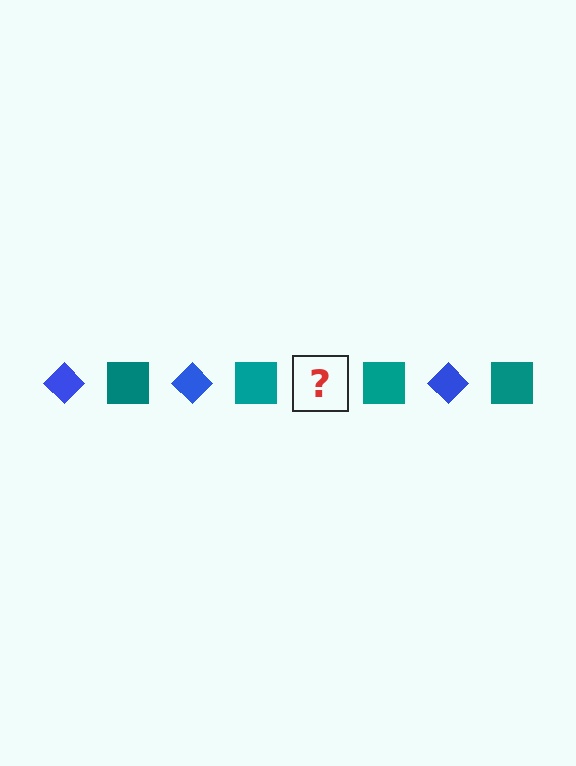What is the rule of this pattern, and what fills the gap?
The rule is that the pattern alternates between blue diamond and teal square. The gap should be filled with a blue diamond.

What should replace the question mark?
The question mark should be replaced with a blue diamond.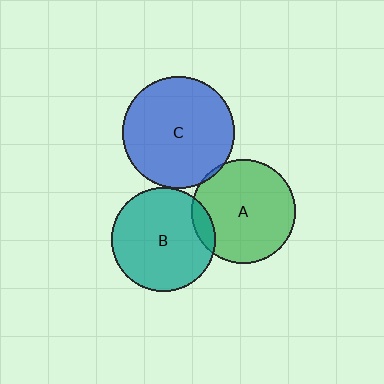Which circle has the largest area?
Circle C (blue).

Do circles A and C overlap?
Yes.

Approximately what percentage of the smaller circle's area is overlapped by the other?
Approximately 5%.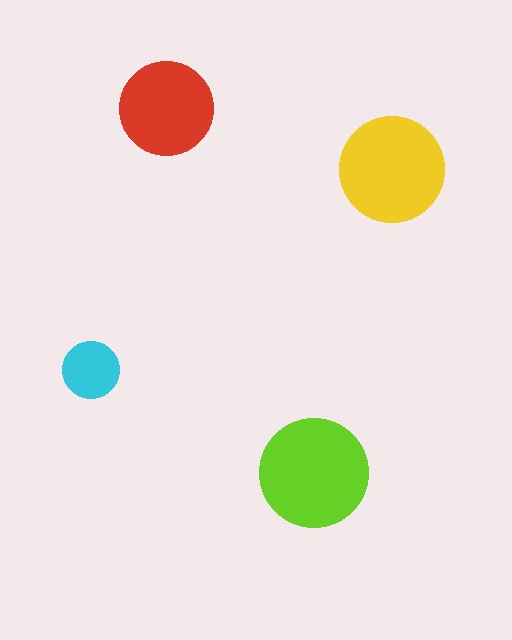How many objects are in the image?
There are 4 objects in the image.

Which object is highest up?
The red circle is topmost.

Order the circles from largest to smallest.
the lime one, the yellow one, the red one, the cyan one.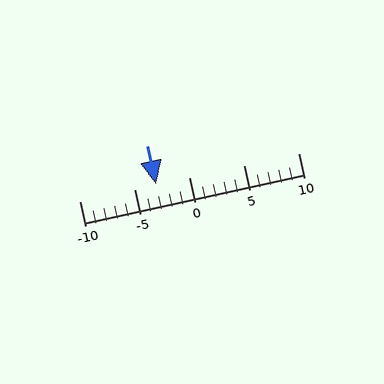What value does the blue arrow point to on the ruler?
The blue arrow points to approximately -3.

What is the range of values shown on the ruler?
The ruler shows values from -10 to 10.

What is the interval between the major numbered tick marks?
The major tick marks are spaced 5 units apart.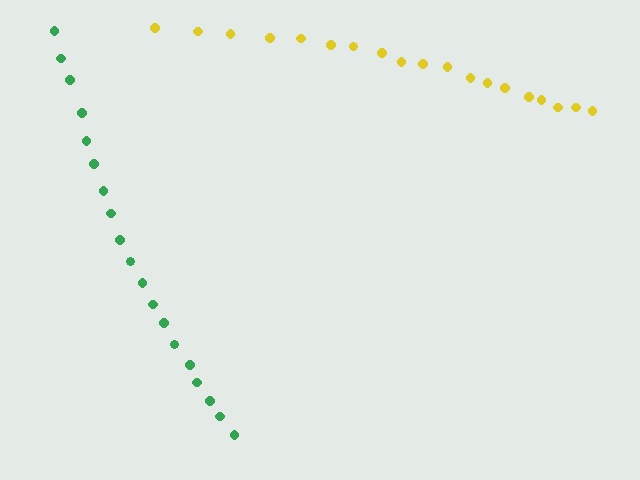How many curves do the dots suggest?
There are 2 distinct paths.